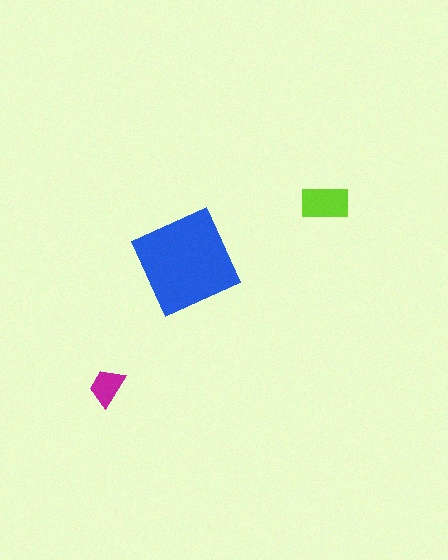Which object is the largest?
The blue square.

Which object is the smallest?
The magenta trapezoid.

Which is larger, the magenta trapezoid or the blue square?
The blue square.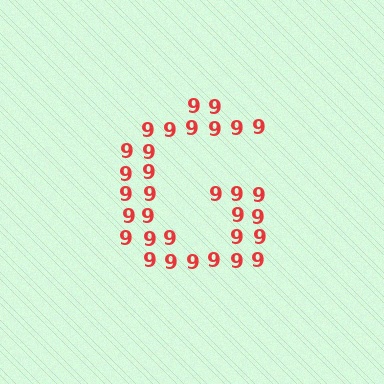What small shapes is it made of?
It is made of small digit 9's.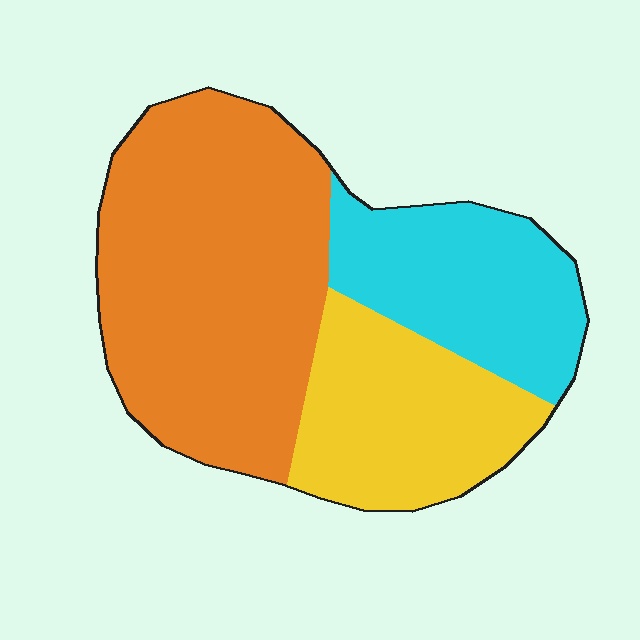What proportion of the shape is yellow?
Yellow covers about 25% of the shape.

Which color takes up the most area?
Orange, at roughly 50%.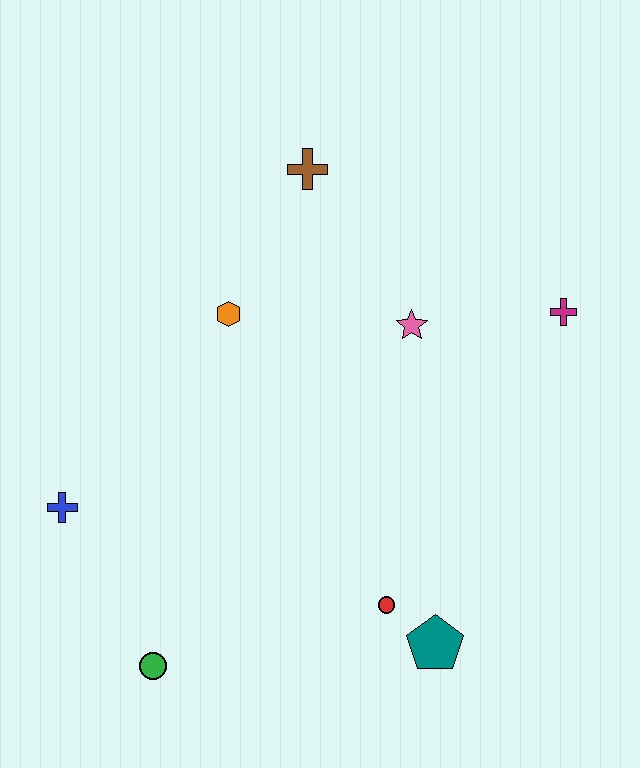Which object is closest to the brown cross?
The orange hexagon is closest to the brown cross.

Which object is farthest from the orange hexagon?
The teal pentagon is farthest from the orange hexagon.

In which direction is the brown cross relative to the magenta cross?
The brown cross is to the left of the magenta cross.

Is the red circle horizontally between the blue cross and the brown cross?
No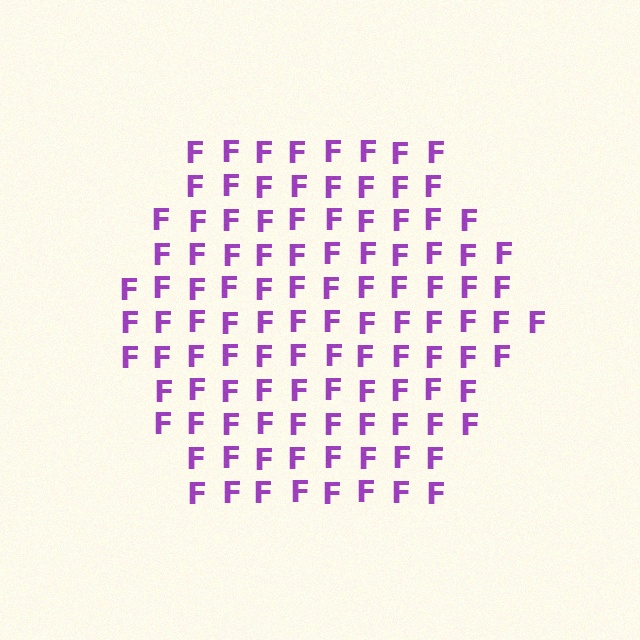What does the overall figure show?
The overall figure shows a hexagon.